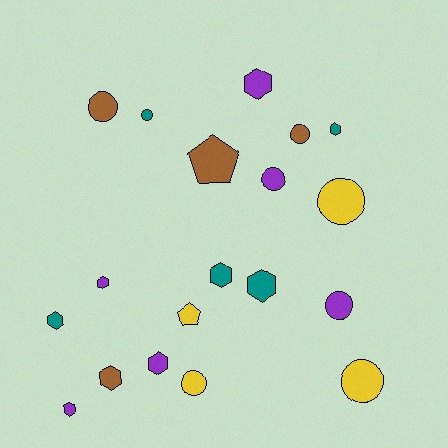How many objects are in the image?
There are 19 objects.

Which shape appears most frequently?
Hexagon, with 9 objects.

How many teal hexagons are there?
There are 4 teal hexagons.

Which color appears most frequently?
Purple, with 6 objects.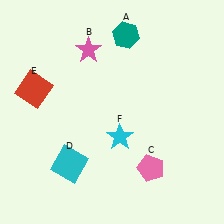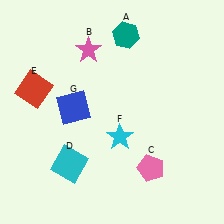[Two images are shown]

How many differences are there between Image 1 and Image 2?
There is 1 difference between the two images.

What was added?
A blue square (G) was added in Image 2.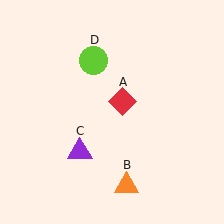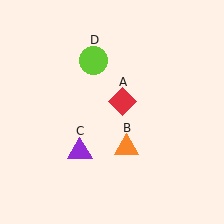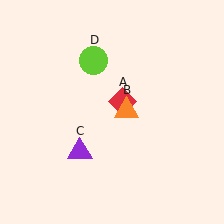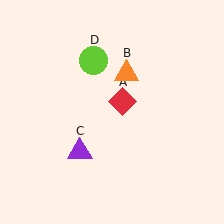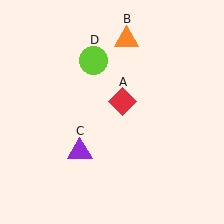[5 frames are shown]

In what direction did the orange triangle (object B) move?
The orange triangle (object B) moved up.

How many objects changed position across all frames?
1 object changed position: orange triangle (object B).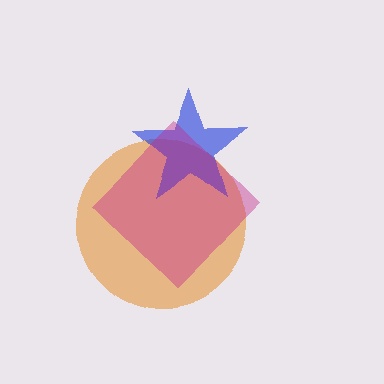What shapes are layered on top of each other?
The layered shapes are: an orange circle, a blue star, a magenta diamond.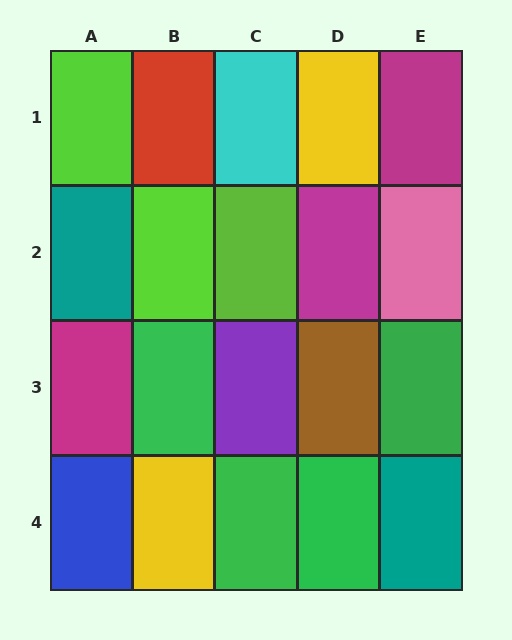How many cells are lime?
3 cells are lime.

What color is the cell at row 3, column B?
Green.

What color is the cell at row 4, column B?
Yellow.